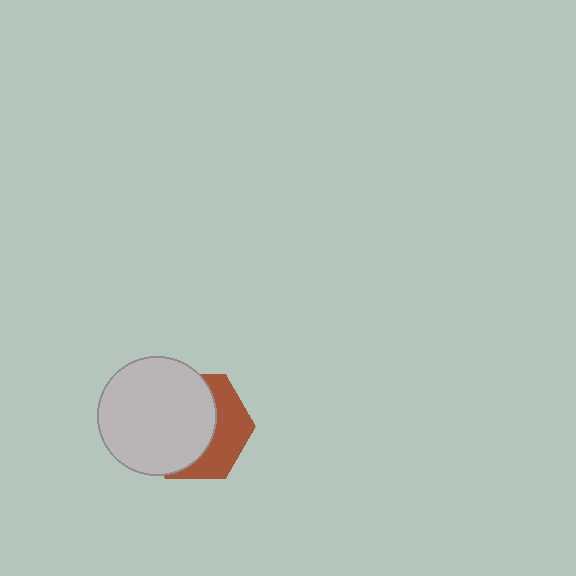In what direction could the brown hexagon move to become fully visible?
The brown hexagon could move right. That would shift it out from behind the light gray circle entirely.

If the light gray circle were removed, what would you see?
You would see the complete brown hexagon.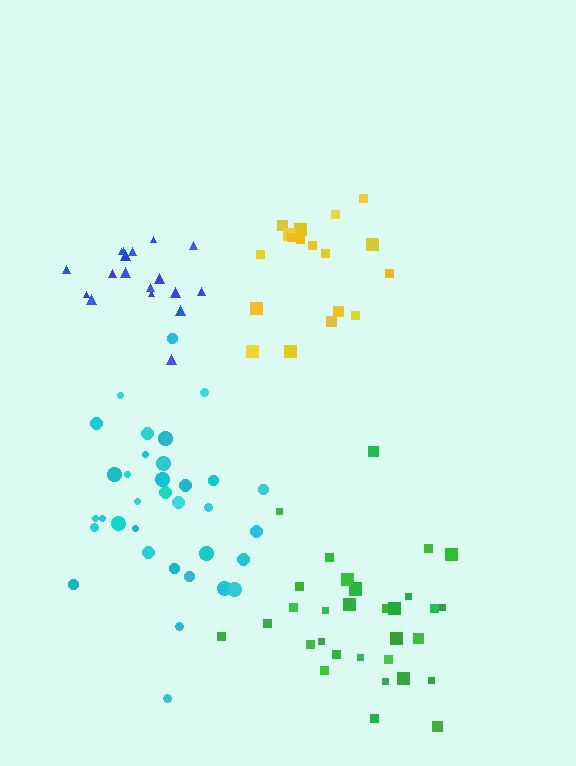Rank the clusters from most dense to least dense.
blue, cyan, yellow, green.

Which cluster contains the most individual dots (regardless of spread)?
Cyan (34).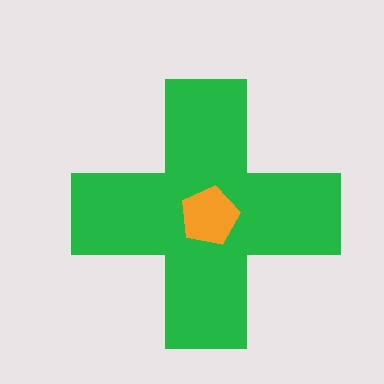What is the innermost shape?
The orange pentagon.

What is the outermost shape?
The green cross.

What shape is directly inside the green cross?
The orange pentagon.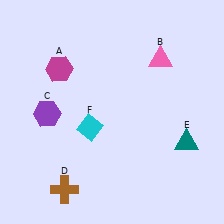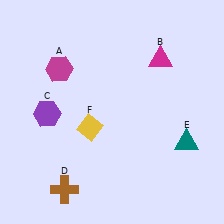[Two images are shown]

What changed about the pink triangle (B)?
In Image 1, B is pink. In Image 2, it changed to magenta.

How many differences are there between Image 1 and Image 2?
There are 2 differences between the two images.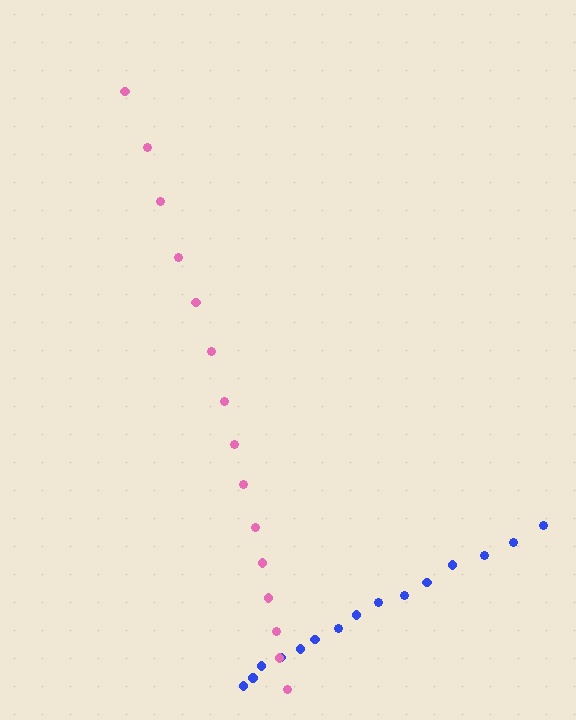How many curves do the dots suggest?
There are 2 distinct paths.